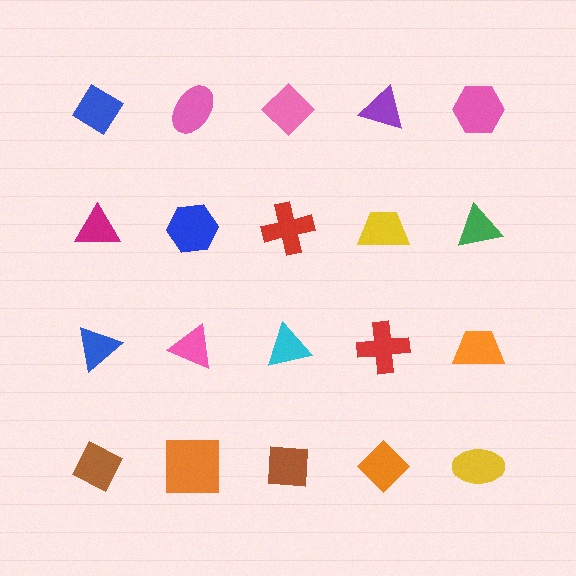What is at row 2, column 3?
A red cross.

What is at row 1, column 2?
A pink ellipse.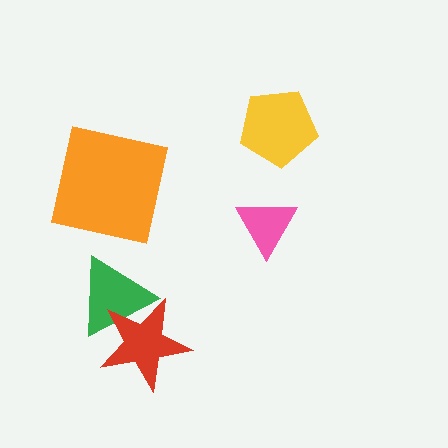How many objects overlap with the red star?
1 object overlaps with the red star.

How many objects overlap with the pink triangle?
0 objects overlap with the pink triangle.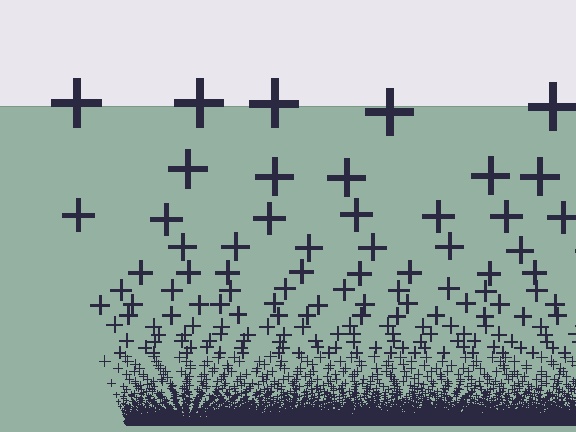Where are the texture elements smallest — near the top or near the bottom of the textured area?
Near the bottom.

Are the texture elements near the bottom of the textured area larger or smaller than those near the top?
Smaller. The gradient is inverted — elements near the bottom are smaller and denser.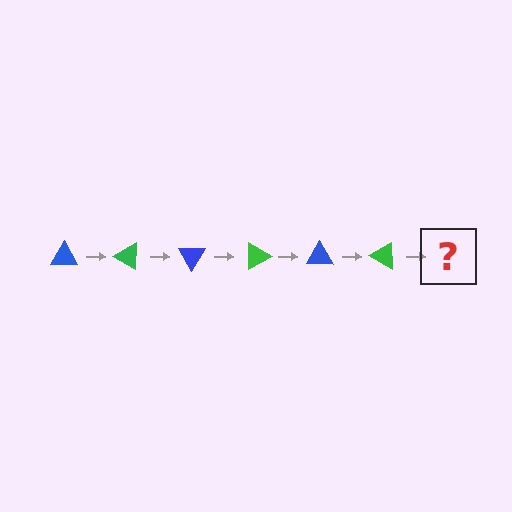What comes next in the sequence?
The next element should be a blue triangle, rotated 180 degrees from the start.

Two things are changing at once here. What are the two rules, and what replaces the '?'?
The two rules are that it rotates 30 degrees each step and the color cycles through blue and green. The '?' should be a blue triangle, rotated 180 degrees from the start.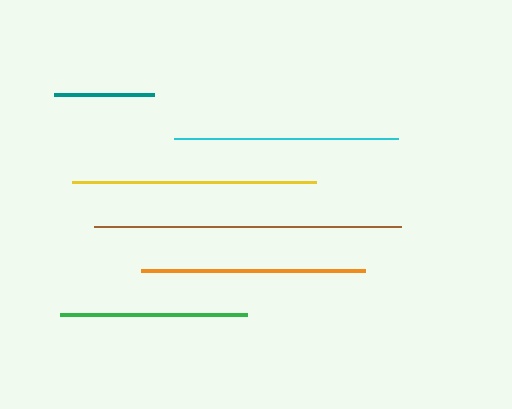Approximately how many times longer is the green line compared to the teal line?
The green line is approximately 1.9 times the length of the teal line.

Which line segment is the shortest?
The teal line is the shortest at approximately 100 pixels.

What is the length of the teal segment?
The teal segment is approximately 100 pixels long.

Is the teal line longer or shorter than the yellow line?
The yellow line is longer than the teal line.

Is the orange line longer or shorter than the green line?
The orange line is longer than the green line.